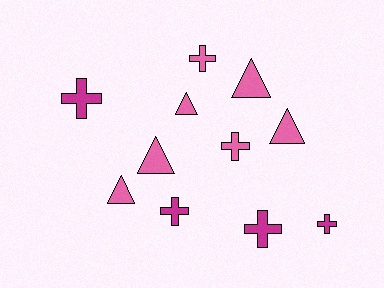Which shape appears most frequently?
Cross, with 6 objects.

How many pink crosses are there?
There are 2 pink crosses.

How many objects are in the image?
There are 11 objects.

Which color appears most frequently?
Pink, with 7 objects.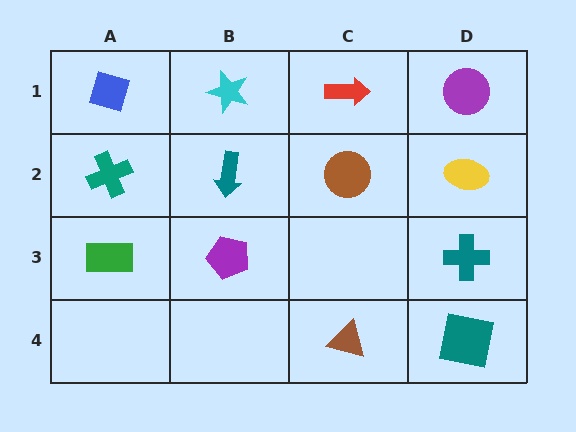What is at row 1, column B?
A cyan star.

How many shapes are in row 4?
2 shapes.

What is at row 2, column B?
A teal arrow.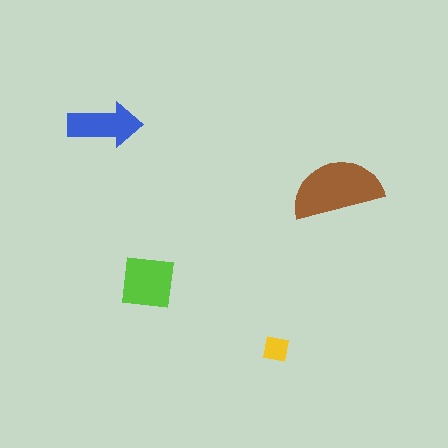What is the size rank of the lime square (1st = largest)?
2nd.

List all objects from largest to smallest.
The brown semicircle, the lime square, the blue arrow, the yellow square.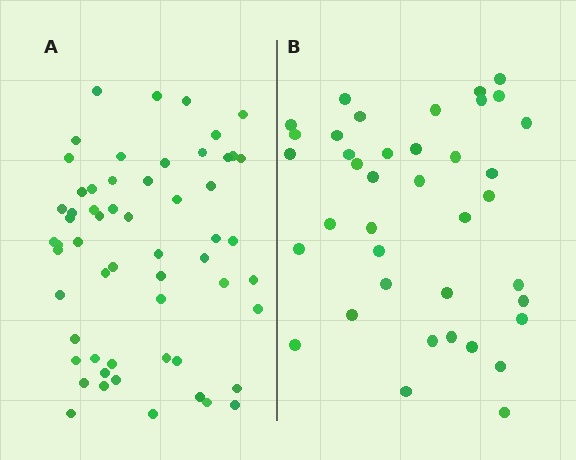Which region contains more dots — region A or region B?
Region A (the left region) has more dots.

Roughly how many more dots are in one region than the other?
Region A has approximately 20 more dots than region B.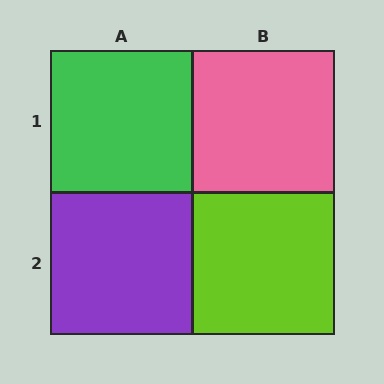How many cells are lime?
1 cell is lime.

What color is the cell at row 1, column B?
Pink.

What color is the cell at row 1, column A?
Green.